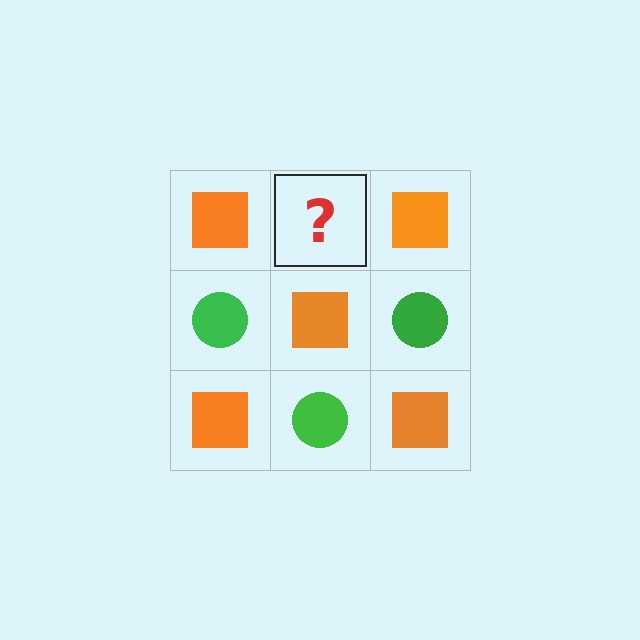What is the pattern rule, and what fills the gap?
The rule is that it alternates orange square and green circle in a checkerboard pattern. The gap should be filled with a green circle.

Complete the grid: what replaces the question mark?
The question mark should be replaced with a green circle.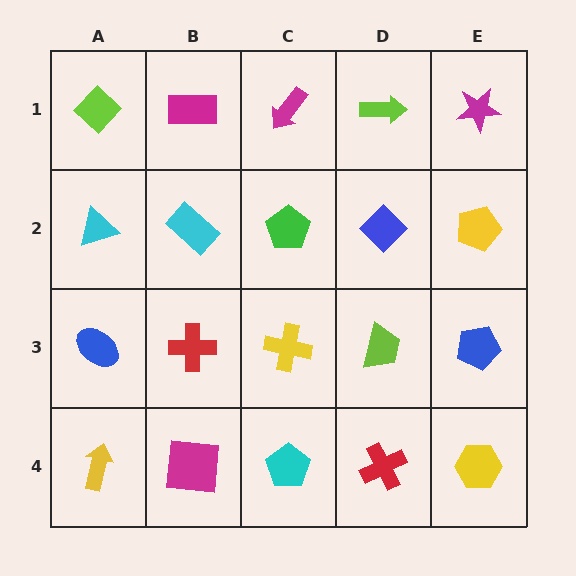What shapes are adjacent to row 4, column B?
A red cross (row 3, column B), a yellow arrow (row 4, column A), a cyan pentagon (row 4, column C).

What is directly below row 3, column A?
A yellow arrow.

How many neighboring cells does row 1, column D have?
3.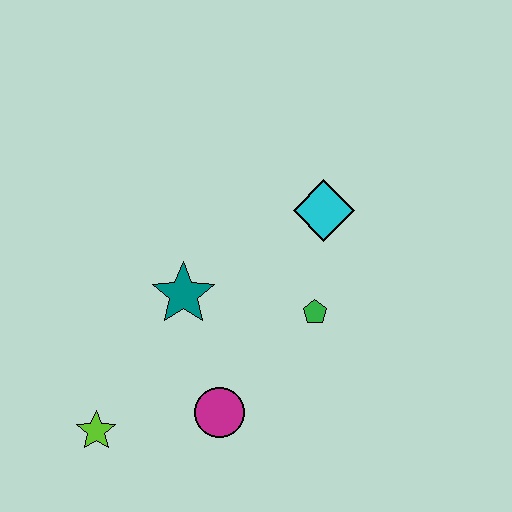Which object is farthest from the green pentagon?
The lime star is farthest from the green pentagon.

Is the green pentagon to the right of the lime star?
Yes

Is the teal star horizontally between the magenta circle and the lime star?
Yes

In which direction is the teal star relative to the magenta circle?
The teal star is above the magenta circle.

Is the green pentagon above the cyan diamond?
No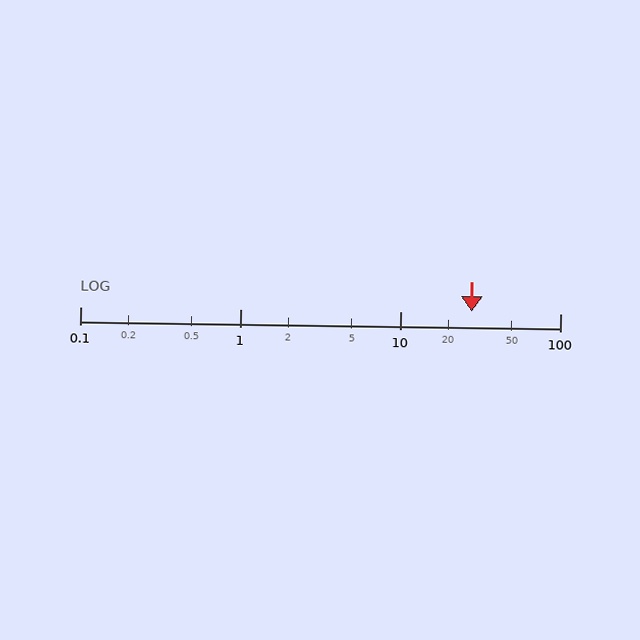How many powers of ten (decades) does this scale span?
The scale spans 3 decades, from 0.1 to 100.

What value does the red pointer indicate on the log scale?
The pointer indicates approximately 28.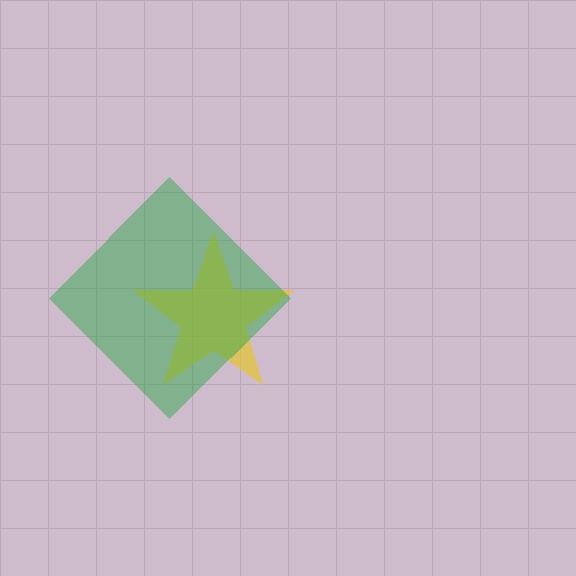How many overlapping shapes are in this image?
There are 2 overlapping shapes in the image.